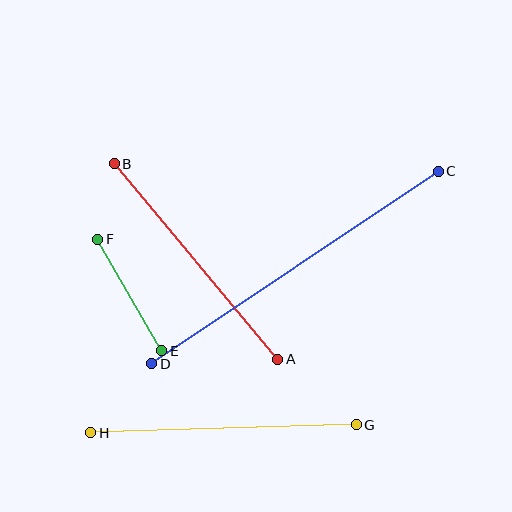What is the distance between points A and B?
The distance is approximately 255 pixels.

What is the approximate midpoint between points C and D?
The midpoint is at approximately (295, 268) pixels.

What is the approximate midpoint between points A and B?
The midpoint is at approximately (196, 262) pixels.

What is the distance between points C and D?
The distance is approximately 345 pixels.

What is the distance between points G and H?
The distance is approximately 266 pixels.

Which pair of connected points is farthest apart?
Points C and D are farthest apart.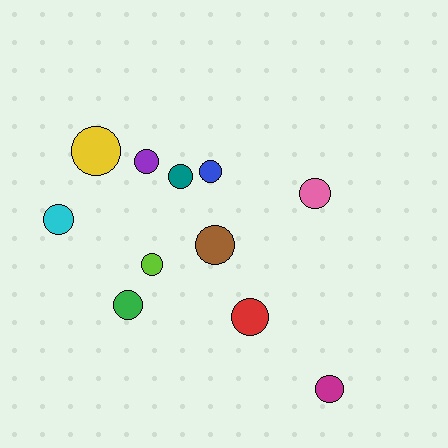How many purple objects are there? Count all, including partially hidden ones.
There is 1 purple object.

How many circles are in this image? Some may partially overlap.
There are 11 circles.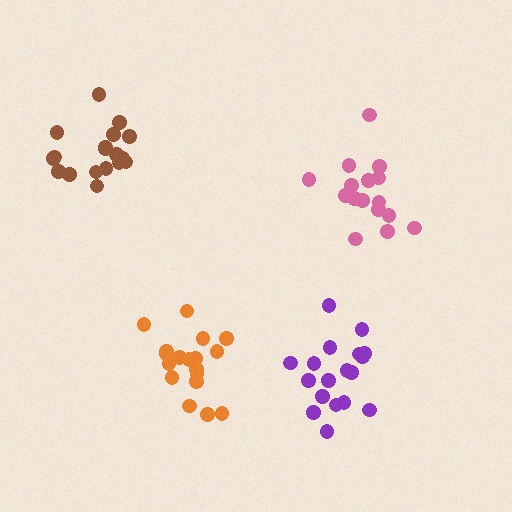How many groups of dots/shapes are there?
There are 4 groups.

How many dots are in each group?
Group 1: 19 dots, Group 2: 18 dots, Group 3: 16 dots, Group 4: 18 dots (71 total).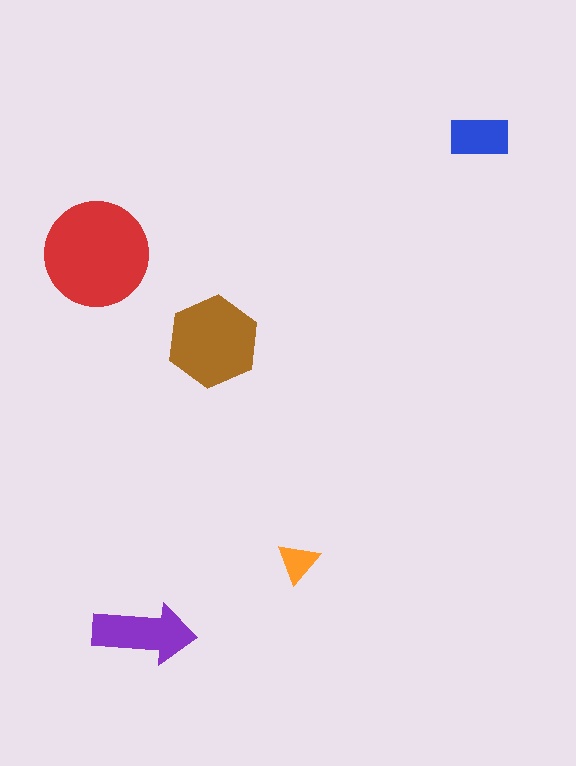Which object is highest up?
The blue rectangle is topmost.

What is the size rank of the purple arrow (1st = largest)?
3rd.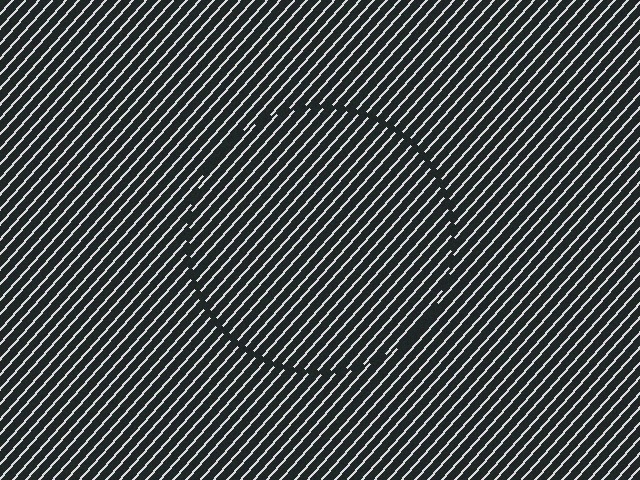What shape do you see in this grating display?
An illusory circle. The interior of the shape contains the same grating, shifted by half a period — the contour is defined by the phase discontinuity where line-ends from the inner and outer gratings abut.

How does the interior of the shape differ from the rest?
The interior of the shape contains the same grating, shifted by half a period — the contour is defined by the phase discontinuity where line-ends from the inner and outer gratings abut.